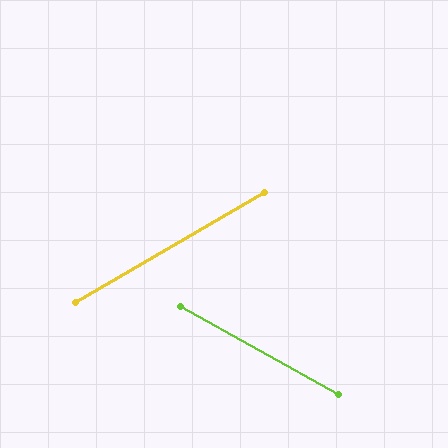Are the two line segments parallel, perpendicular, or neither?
Neither parallel nor perpendicular — they differ by about 60°.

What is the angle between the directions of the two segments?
Approximately 60 degrees.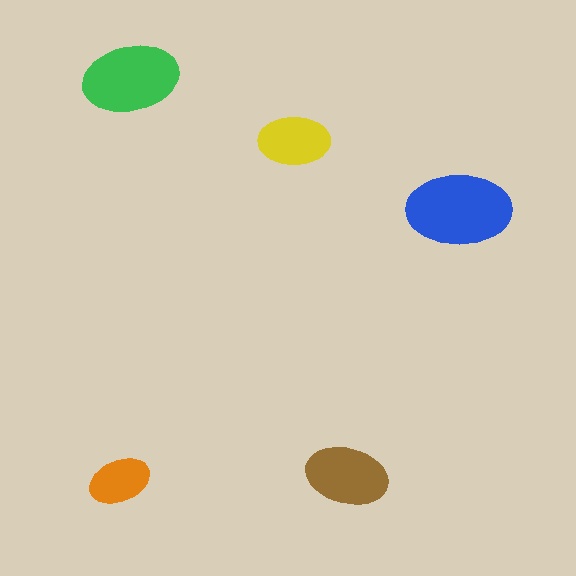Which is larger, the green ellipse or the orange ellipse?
The green one.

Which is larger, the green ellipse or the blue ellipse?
The blue one.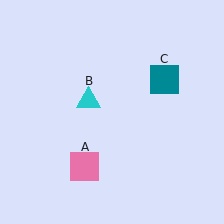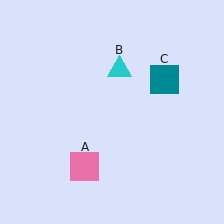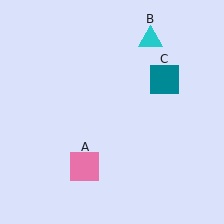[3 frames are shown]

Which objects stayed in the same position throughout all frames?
Pink square (object A) and teal square (object C) remained stationary.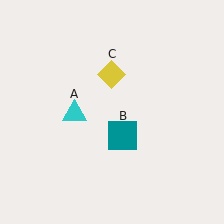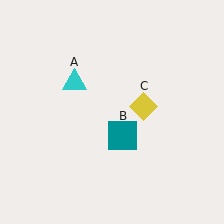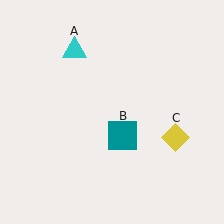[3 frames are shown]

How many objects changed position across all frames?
2 objects changed position: cyan triangle (object A), yellow diamond (object C).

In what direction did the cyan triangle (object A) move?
The cyan triangle (object A) moved up.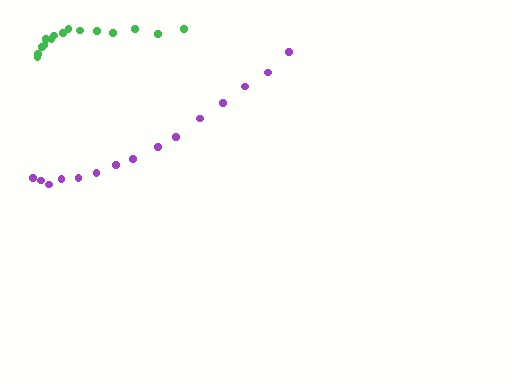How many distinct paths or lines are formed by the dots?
There are 2 distinct paths.